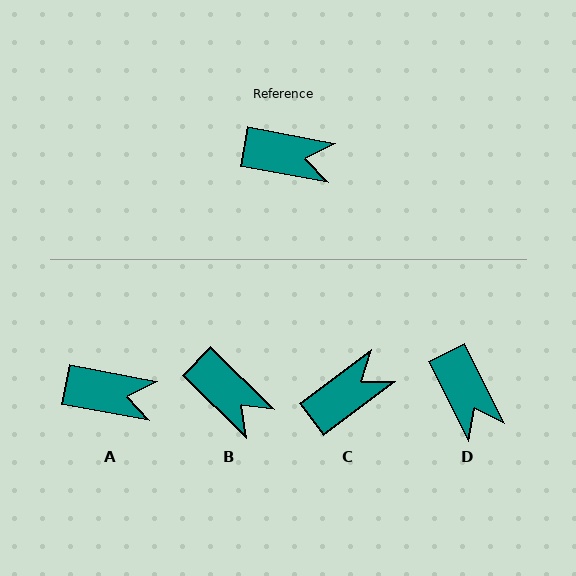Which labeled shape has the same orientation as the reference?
A.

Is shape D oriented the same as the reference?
No, it is off by about 53 degrees.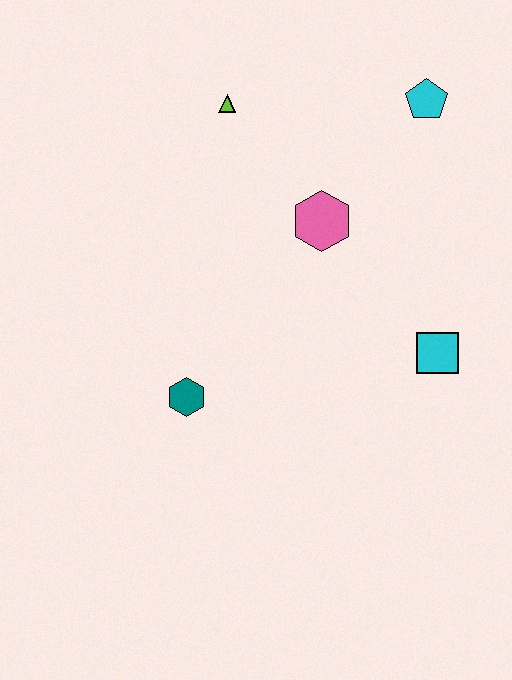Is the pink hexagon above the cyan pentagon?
No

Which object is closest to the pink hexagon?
The lime triangle is closest to the pink hexagon.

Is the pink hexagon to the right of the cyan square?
No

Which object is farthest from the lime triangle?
The cyan square is farthest from the lime triangle.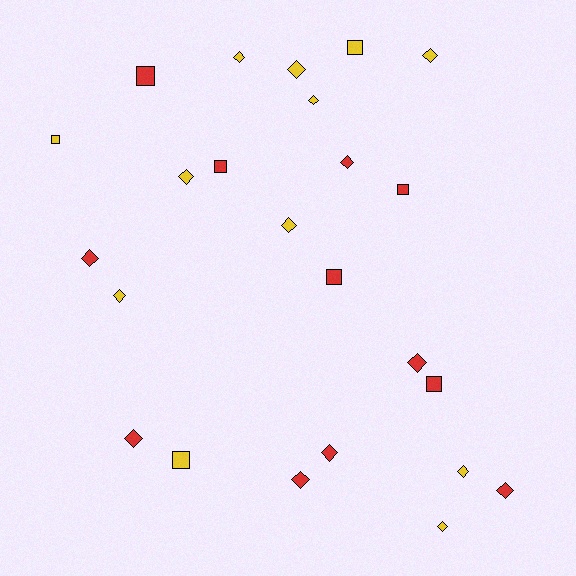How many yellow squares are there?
There are 3 yellow squares.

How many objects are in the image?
There are 24 objects.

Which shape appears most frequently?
Diamond, with 16 objects.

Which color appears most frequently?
Red, with 12 objects.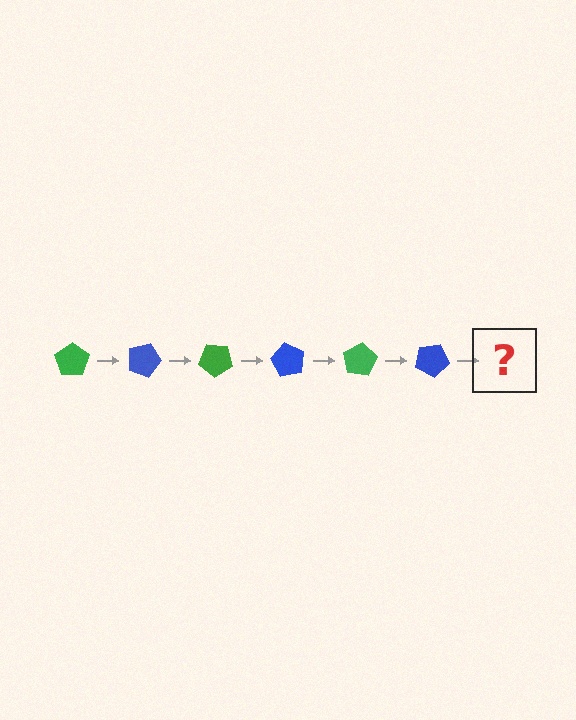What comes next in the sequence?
The next element should be a green pentagon, rotated 120 degrees from the start.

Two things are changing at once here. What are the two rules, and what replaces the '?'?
The two rules are that it rotates 20 degrees each step and the color cycles through green and blue. The '?' should be a green pentagon, rotated 120 degrees from the start.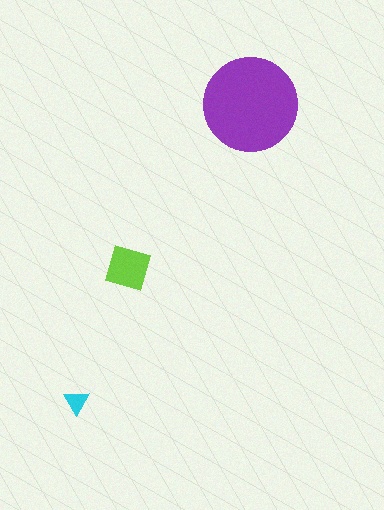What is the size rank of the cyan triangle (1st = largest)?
3rd.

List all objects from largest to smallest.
The purple circle, the lime diamond, the cyan triangle.